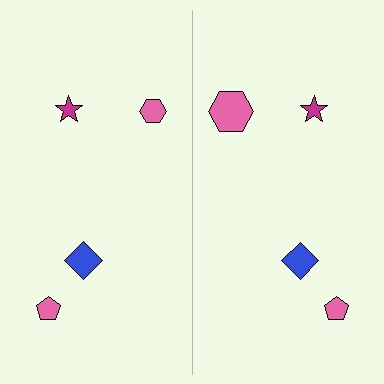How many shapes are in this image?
There are 8 shapes in this image.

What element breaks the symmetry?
The pink hexagon on the right side has a different size than its mirror counterpart.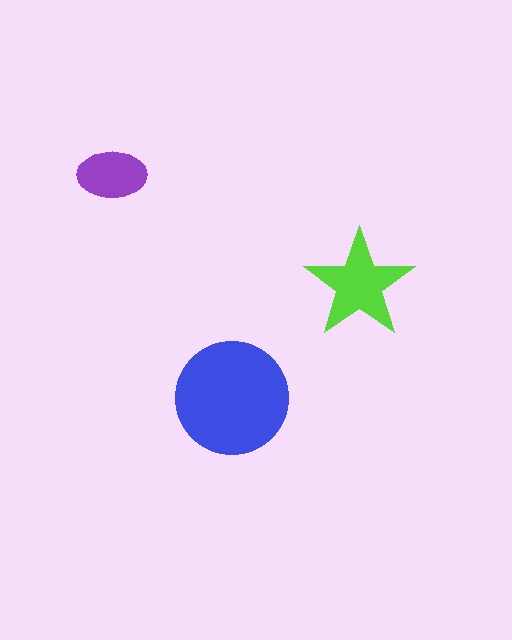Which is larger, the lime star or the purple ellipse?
The lime star.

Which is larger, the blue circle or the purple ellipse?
The blue circle.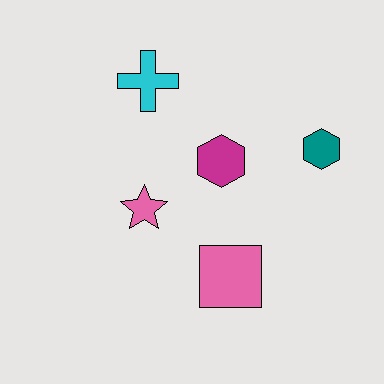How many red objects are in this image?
There are no red objects.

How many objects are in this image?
There are 5 objects.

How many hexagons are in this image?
There are 2 hexagons.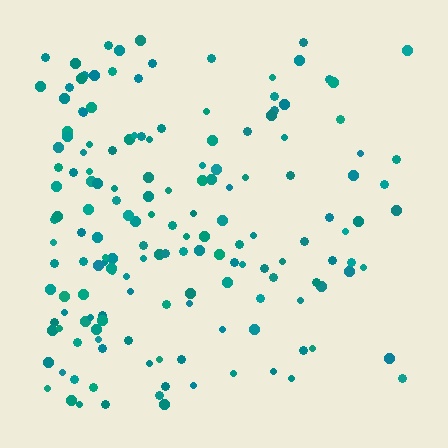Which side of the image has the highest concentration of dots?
The left.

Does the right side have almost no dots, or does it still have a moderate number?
Still a moderate number, just noticeably fewer than the left.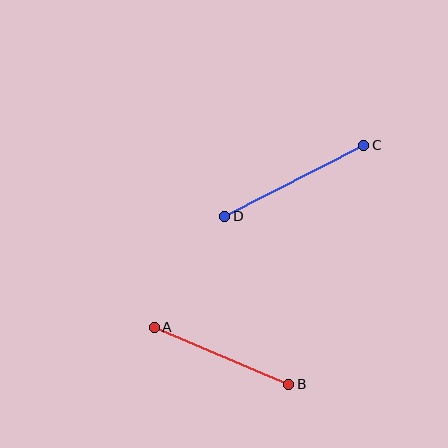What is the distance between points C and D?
The distance is approximately 156 pixels.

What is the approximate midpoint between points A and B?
The midpoint is at approximately (222, 356) pixels.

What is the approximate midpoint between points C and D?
The midpoint is at approximately (294, 181) pixels.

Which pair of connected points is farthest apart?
Points C and D are farthest apart.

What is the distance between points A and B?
The distance is approximately 146 pixels.